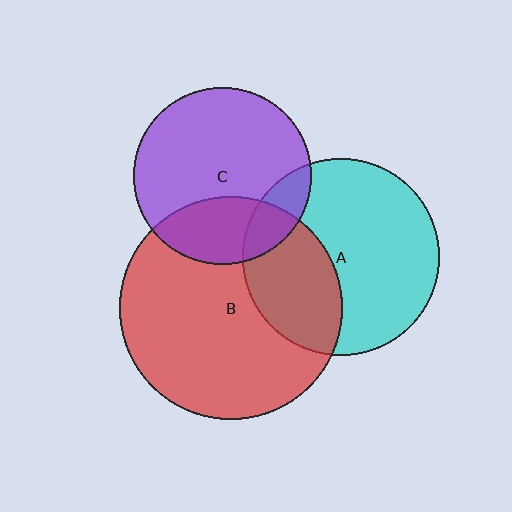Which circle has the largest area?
Circle B (red).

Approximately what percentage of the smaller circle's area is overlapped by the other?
Approximately 35%.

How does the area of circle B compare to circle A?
Approximately 1.3 times.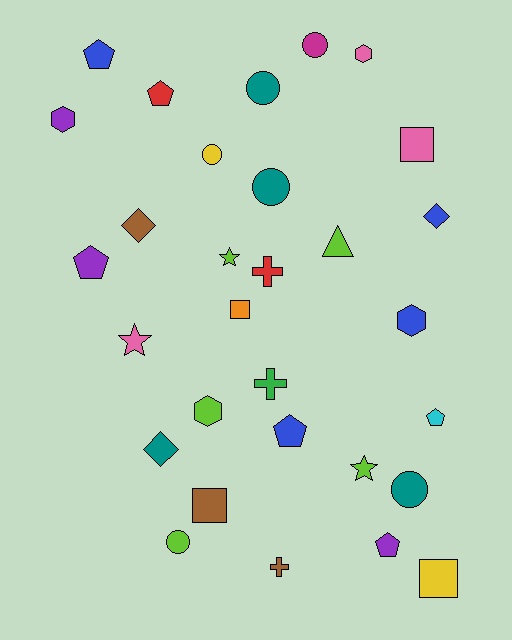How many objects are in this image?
There are 30 objects.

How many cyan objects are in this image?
There is 1 cyan object.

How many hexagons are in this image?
There are 4 hexagons.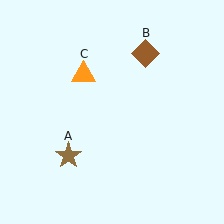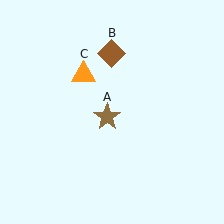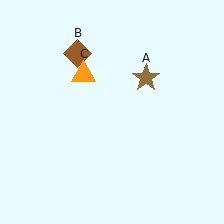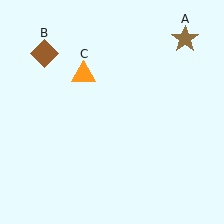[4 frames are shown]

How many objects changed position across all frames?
2 objects changed position: brown star (object A), brown diamond (object B).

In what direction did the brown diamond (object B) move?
The brown diamond (object B) moved left.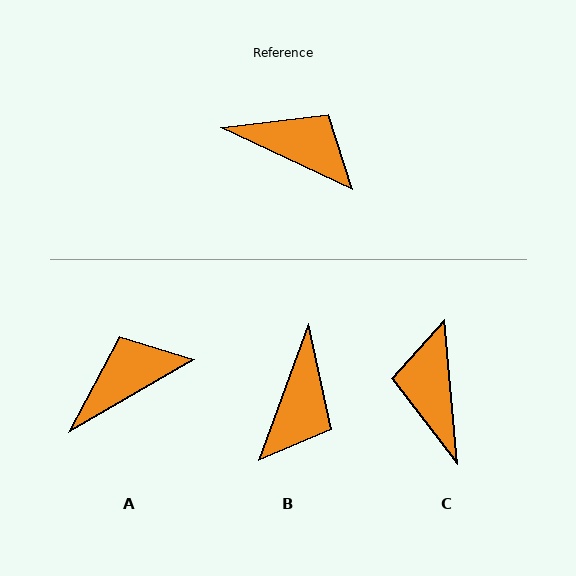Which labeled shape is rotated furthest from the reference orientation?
C, about 120 degrees away.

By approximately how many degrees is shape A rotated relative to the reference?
Approximately 55 degrees counter-clockwise.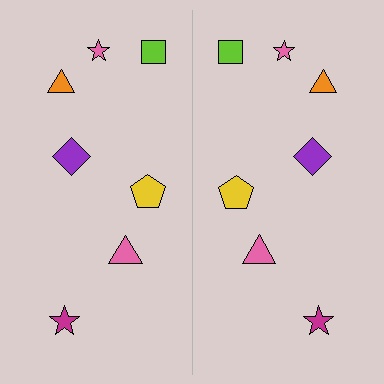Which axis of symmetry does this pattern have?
The pattern has a vertical axis of symmetry running through the center of the image.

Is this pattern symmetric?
Yes, this pattern has bilateral (reflection) symmetry.